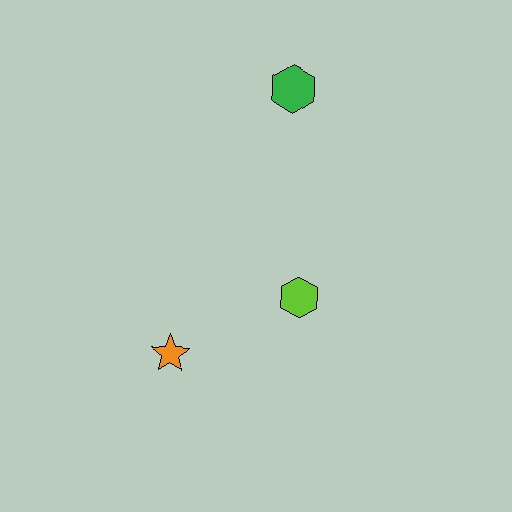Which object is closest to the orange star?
The lime hexagon is closest to the orange star.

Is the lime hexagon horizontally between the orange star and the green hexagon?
No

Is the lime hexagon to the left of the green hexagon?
No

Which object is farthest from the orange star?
The green hexagon is farthest from the orange star.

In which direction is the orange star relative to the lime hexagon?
The orange star is to the left of the lime hexagon.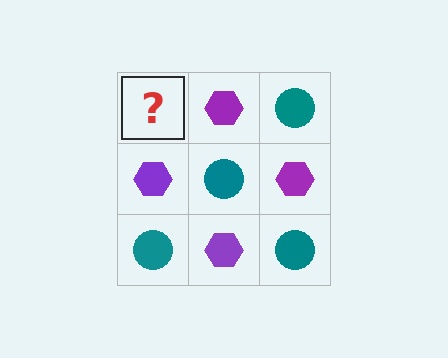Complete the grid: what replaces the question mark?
The question mark should be replaced with a teal circle.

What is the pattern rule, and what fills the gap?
The rule is that it alternates teal circle and purple hexagon in a checkerboard pattern. The gap should be filled with a teal circle.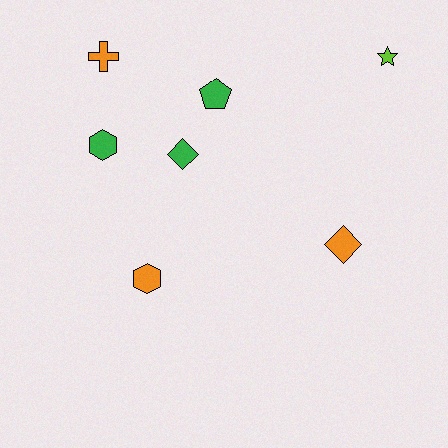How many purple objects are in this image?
There are no purple objects.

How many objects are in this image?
There are 7 objects.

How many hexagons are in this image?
There are 2 hexagons.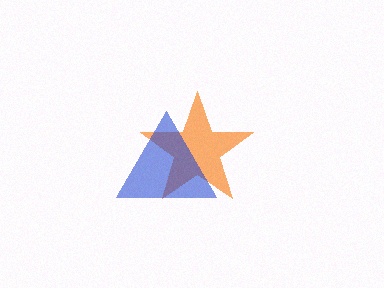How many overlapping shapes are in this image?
There are 2 overlapping shapes in the image.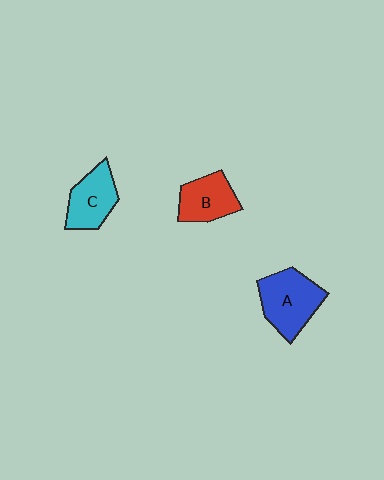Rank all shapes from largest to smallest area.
From largest to smallest: A (blue), C (cyan), B (red).